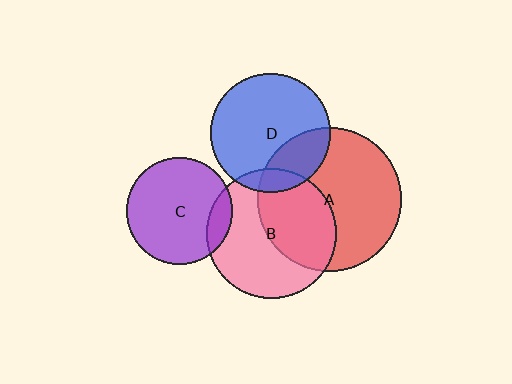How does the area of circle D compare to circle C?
Approximately 1.2 times.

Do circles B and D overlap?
Yes.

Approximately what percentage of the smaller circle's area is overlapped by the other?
Approximately 10%.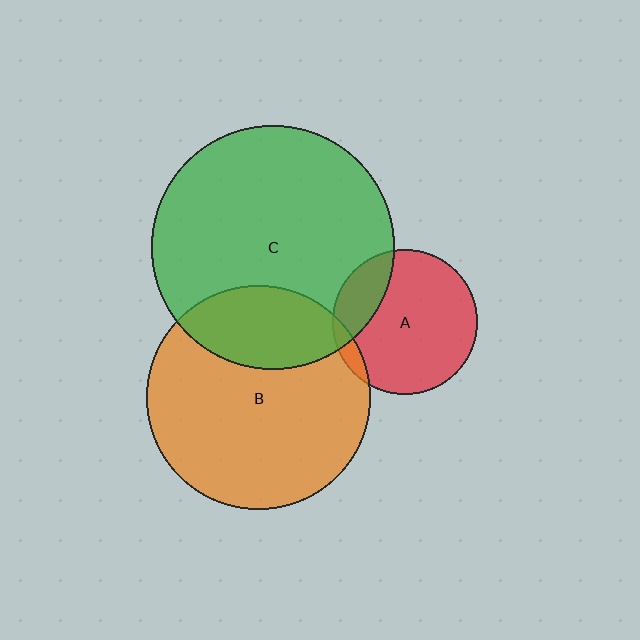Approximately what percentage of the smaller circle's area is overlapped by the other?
Approximately 25%.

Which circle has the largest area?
Circle C (green).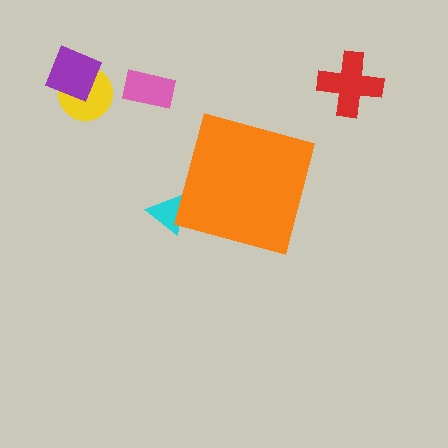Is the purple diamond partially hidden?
No, the purple diamond is fully visible.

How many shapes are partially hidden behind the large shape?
1 shape is partially hidden.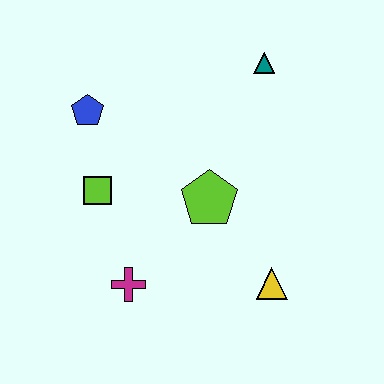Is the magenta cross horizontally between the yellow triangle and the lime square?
Yes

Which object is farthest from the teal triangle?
The magenta cross is farthest from the teal triangle.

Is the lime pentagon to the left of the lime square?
No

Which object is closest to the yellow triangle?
The lime pentagon is closest to the yellow triangle.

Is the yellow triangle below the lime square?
Yes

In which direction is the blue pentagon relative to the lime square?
The blue pentagon is above the lime square.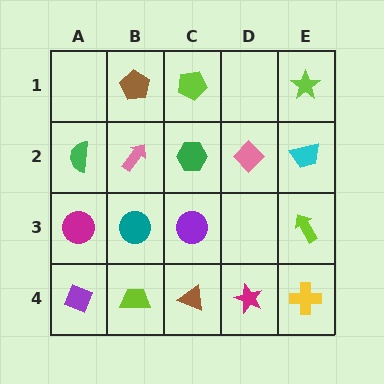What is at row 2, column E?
A cyan trapezoid.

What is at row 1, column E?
A lime star.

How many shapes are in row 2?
5 shapes.